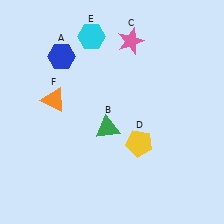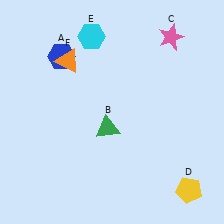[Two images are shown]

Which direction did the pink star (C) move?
The pink star (C) moved right.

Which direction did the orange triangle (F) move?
The orange triangle (F) moved up.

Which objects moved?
The objects that moved are: the pink star (C), the yellow pentagon (D), the orange triangle (F).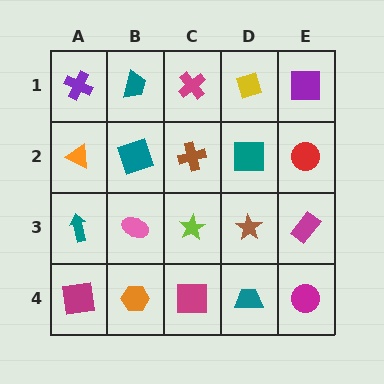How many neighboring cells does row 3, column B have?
4.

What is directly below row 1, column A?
An orange triangle.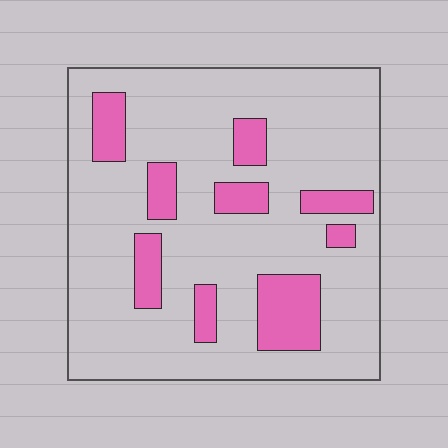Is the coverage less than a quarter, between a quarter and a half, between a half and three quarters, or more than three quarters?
Less than a quarter.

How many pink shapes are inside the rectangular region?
9.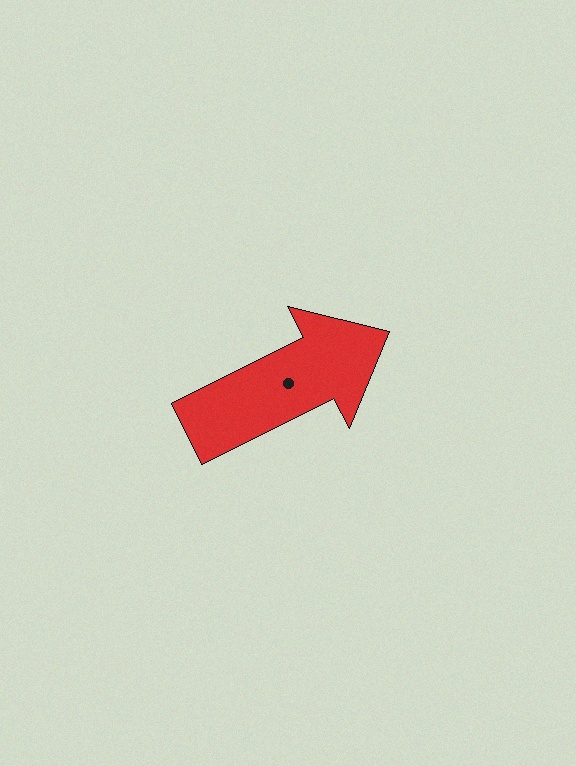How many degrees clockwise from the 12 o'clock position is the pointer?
Approximately 63 degrees.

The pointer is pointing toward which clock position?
Roughly 2 o'clock.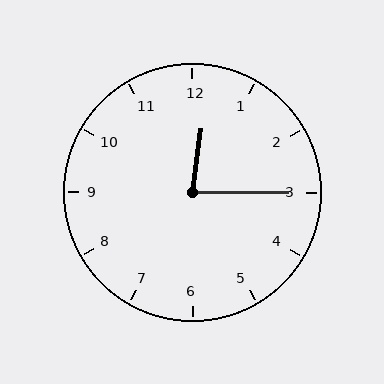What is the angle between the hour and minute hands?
Approximately 82 degrees.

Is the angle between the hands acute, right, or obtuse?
It is acute.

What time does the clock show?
12:15.